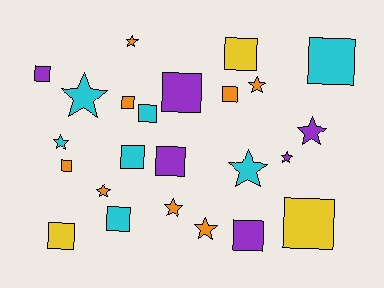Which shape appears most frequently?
Square, with 14 objects.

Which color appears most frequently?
Orange, with 8 objects.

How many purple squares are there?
There are 4 purple squares.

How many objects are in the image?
There are 24 objects.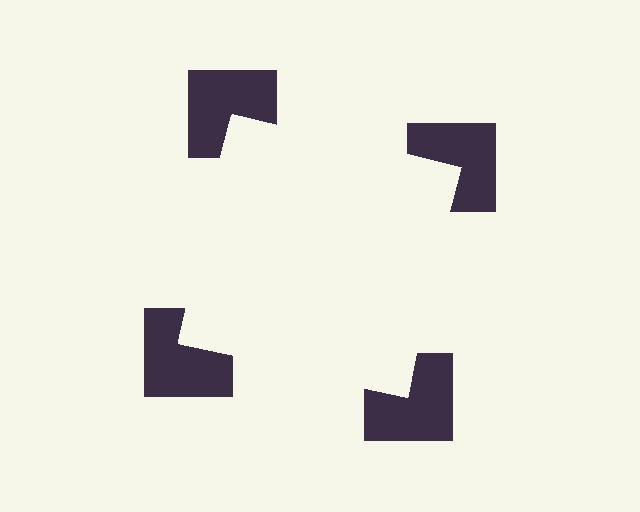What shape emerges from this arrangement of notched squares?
An illusory square — its edges are inferred from the aligned wedge cuts in the notched squares, not physically drawn.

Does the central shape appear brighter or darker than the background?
It typically appears slightly brighter than the background, even though no actual brightness change is drawn.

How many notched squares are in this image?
There are 4 — one at each vertex of the illusory square.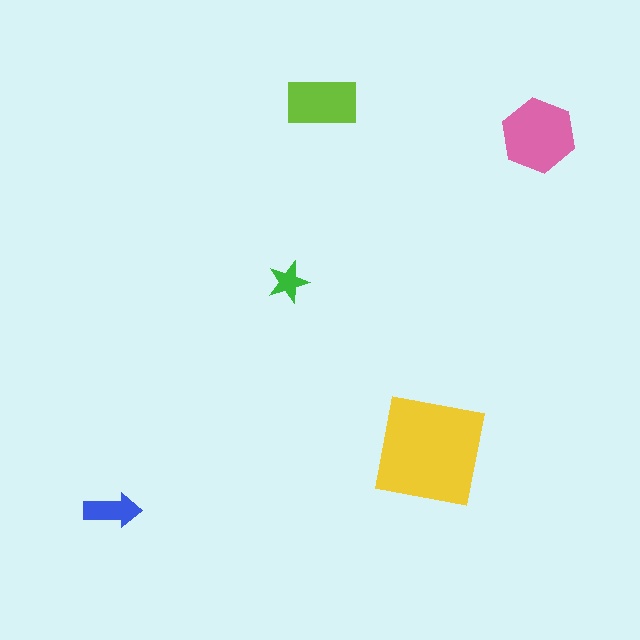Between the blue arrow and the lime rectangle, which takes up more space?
The lime rectangle.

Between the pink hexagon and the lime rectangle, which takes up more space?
The pink hexagon.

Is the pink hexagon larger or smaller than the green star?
Larger.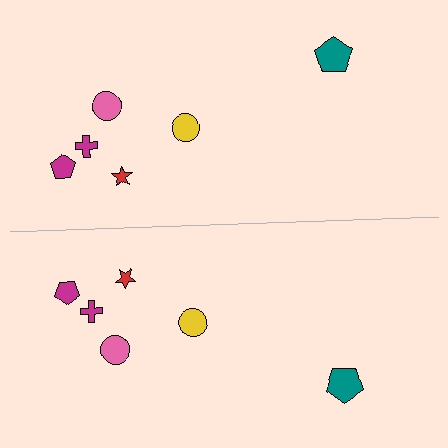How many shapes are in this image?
There are 12 shapes in this image.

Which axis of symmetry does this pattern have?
The pattern has a horizontal axis of symmetry running through the center of the image.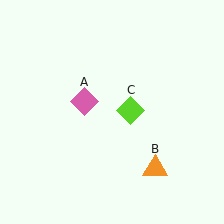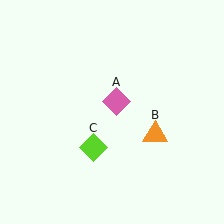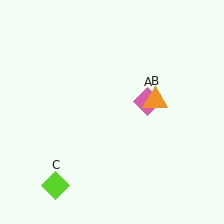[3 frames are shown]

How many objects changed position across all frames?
3 objects changed position: pink diamond (object A), orange triangle (object B), lime diamond (object C).